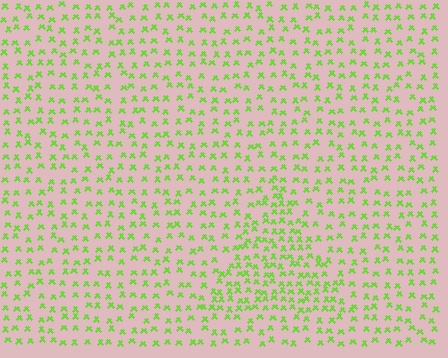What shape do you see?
I see a triangle.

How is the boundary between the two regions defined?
The boundary is defined by a change in element density (approximately 1.8x ratio). All elements are the same color, size, and shape.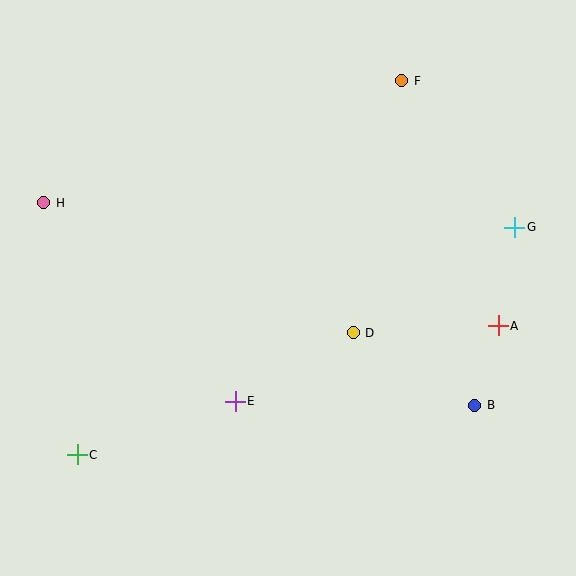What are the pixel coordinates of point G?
Point G is at (515, 227).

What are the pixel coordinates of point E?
Point E is at (235, 401).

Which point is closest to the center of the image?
Point D at (353, 333) is closest to the center.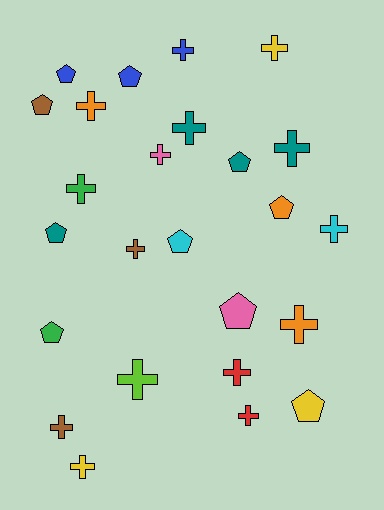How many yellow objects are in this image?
There are 3 yellow objects.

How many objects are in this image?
There are 25 objects.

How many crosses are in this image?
There are 15 crosses.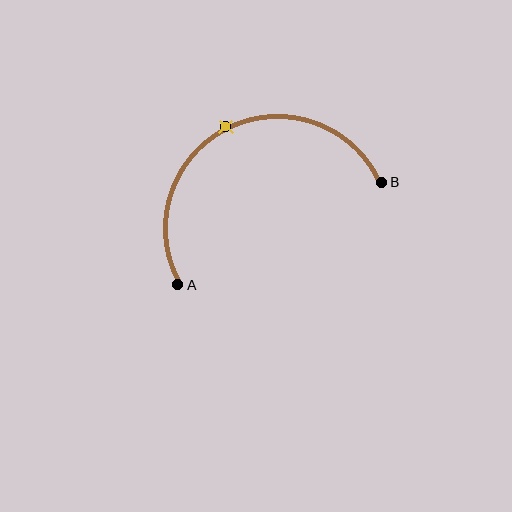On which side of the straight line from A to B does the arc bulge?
The arc bulges above the straight line connecting A and B.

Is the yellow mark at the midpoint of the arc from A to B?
Yes. The yellow mark lies on the arc at equal arc-length from both A and B — it is the arc midpoint.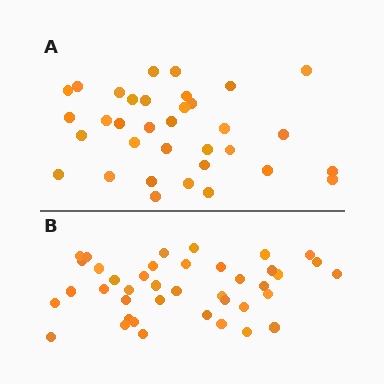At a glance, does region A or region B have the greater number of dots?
Region B (the bottom region) has more dots.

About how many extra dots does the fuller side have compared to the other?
Region B has about 6 more dots than region A.